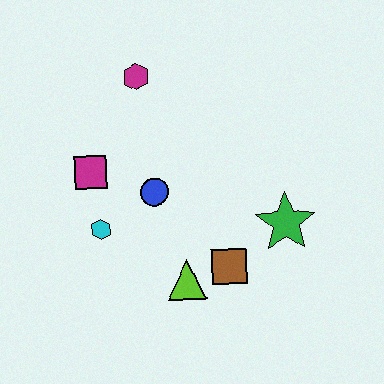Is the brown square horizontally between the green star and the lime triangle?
Yes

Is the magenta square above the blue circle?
Yes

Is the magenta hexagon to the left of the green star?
Yes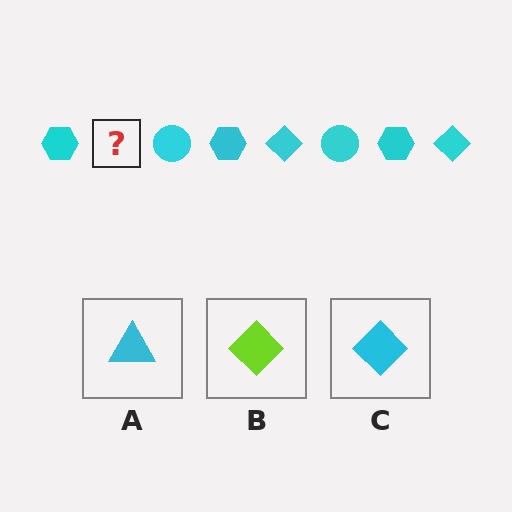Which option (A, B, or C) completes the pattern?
C.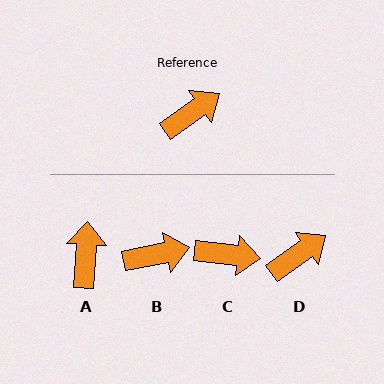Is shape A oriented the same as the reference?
No, it is off by about 51 degrees.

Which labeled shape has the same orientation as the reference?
D.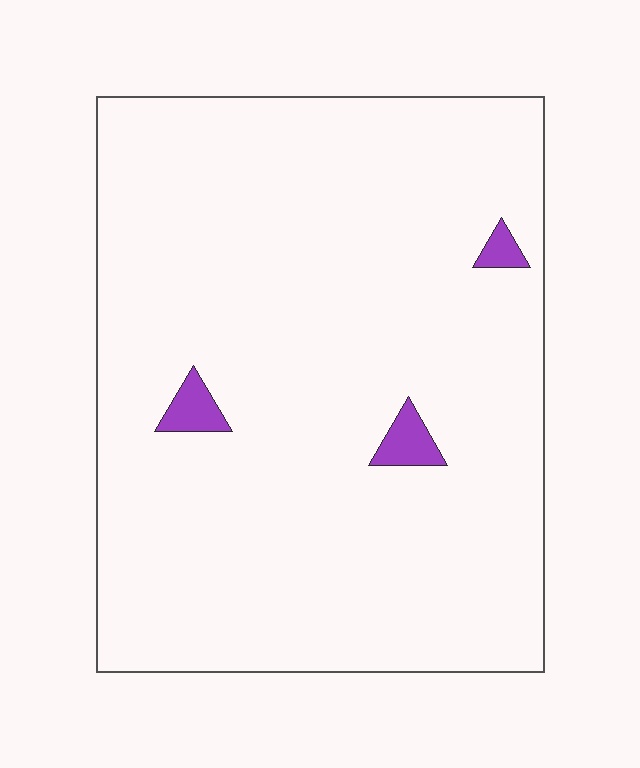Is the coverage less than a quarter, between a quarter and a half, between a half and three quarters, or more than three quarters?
Less than a quarter.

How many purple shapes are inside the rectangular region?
3.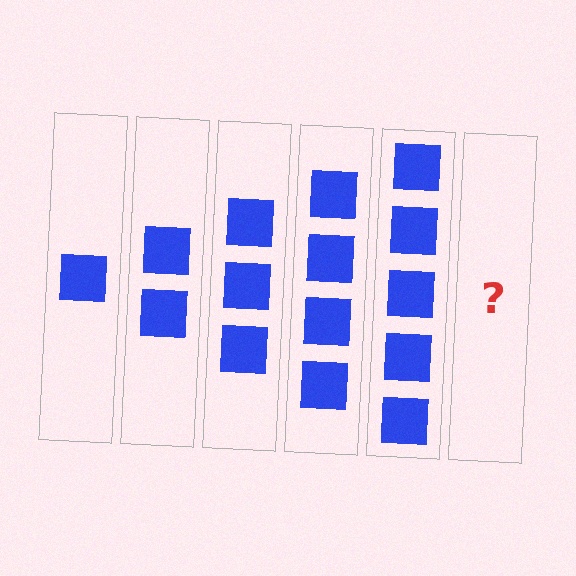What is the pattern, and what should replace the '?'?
The pattern is that each step adds one more square. The '?' should be 6 squares.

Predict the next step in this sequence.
The next step is 6 squares.